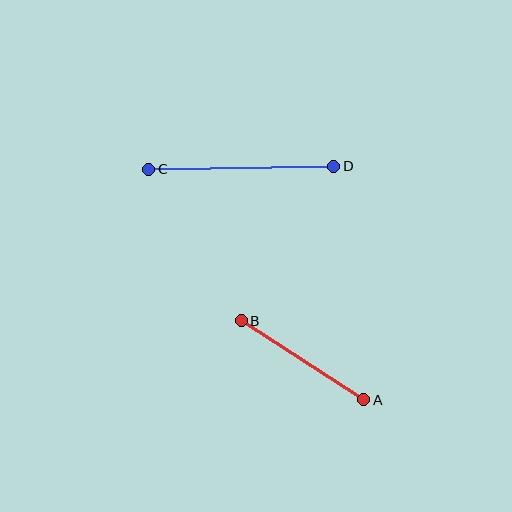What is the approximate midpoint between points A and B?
The midpoint is at approximately (303, 360) pixels.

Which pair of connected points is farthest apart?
Points C and D are farthest apart.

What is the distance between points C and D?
The distance is approximately 185 pixels.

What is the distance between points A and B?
The distance is approximately 146 pixels.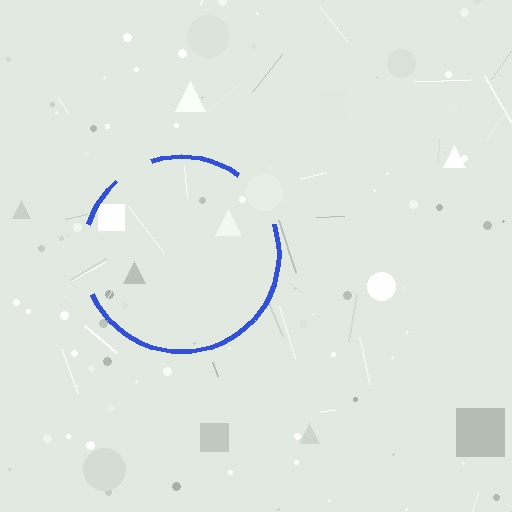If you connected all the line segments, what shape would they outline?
They would outline a circle.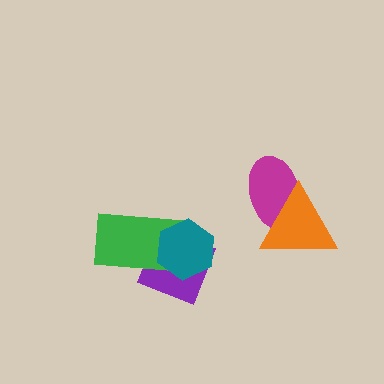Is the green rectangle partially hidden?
Yes, it is partially covered by another shape.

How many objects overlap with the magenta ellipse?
1 object overlaps with the magenta ellipse.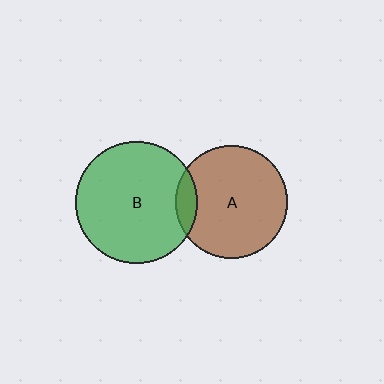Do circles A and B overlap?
Yes.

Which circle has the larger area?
Circle B (green).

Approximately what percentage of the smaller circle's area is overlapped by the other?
Approximately 10%.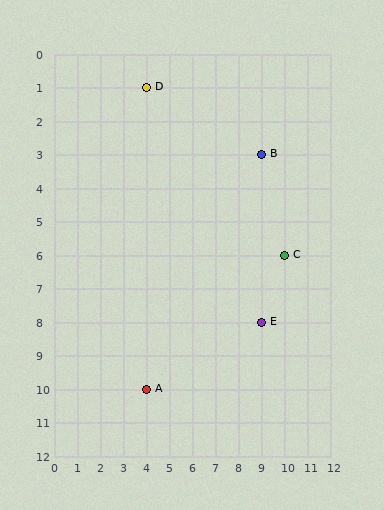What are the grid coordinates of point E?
Point E is at grid coordinates (9, 8).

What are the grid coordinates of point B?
Point B is at grid coordinates (9, 3).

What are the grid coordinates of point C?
Point C is at grid coordinates (10, 6).